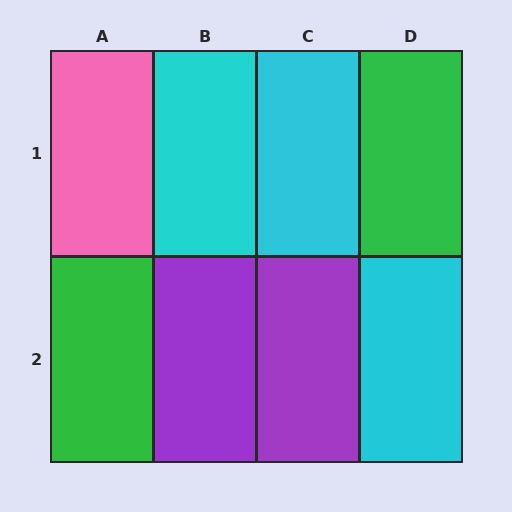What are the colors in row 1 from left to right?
Pink, cyan, cyan, green.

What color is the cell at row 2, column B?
Purple.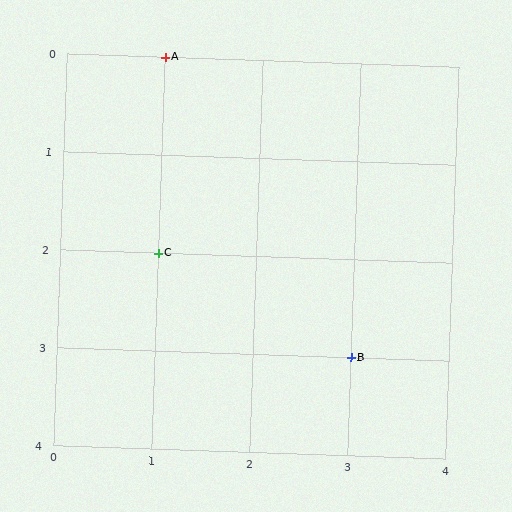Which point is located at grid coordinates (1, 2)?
Point C is at (1, 2).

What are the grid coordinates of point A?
Point A is at grid coordinates (1, 0).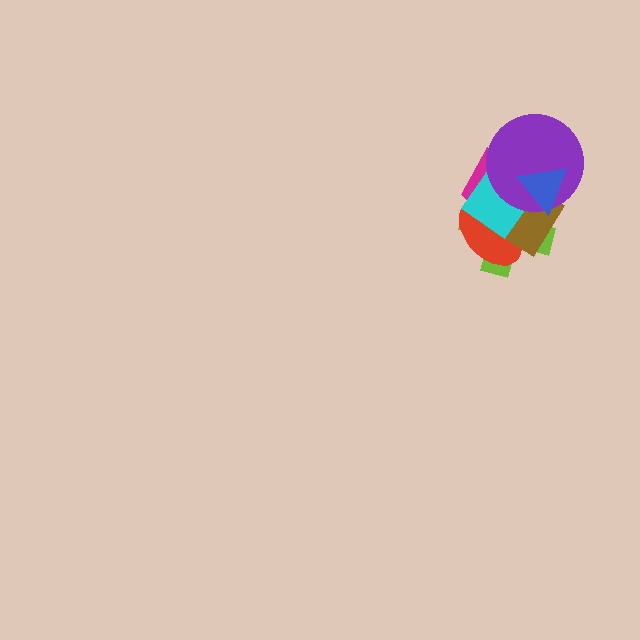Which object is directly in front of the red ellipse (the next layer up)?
The magenta pentagon is directly in front of the red ellipse.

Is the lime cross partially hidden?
Yes, it is partially covered by another shape.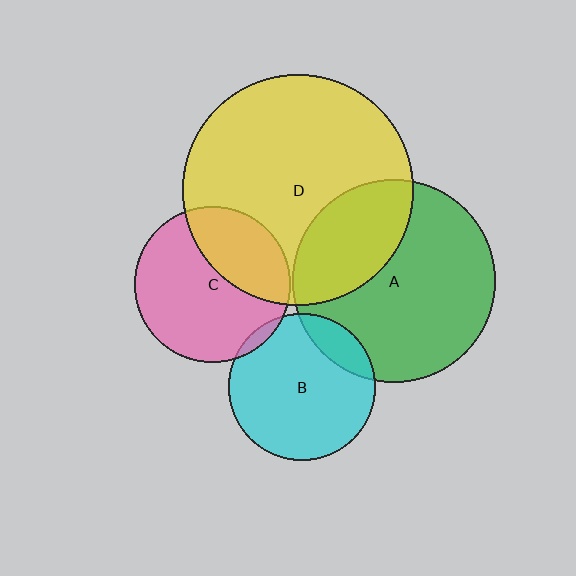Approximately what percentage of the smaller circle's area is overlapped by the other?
Approximately 30%.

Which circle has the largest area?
Circle D (yellow).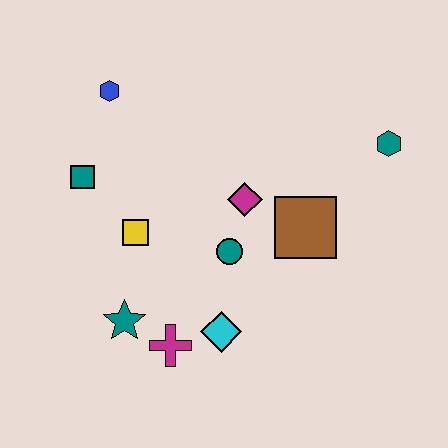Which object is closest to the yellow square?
The teal square is closest to the yellow square.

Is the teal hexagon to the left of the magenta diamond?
No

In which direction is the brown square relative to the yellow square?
The brown square is to the right of the yellow square.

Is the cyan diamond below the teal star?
Yes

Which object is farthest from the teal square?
The teal hexagon is farthest from the teal square.